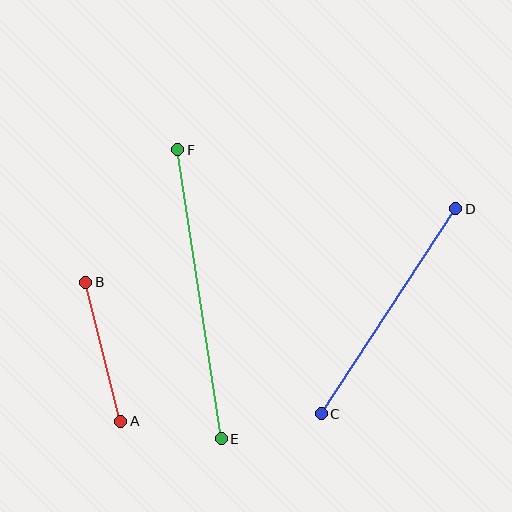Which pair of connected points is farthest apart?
Points E and F are farthest apart.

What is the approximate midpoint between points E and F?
The midpoint is at approximately (200, 294) pixels.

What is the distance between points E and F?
The distance is approximately 292 pixels.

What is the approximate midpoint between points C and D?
The midpoint is at approximately (388, 311) pixels.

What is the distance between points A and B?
The distance is approximately 143 pixels.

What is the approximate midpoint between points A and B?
The midpoint is at approximately (103, 352) pixels.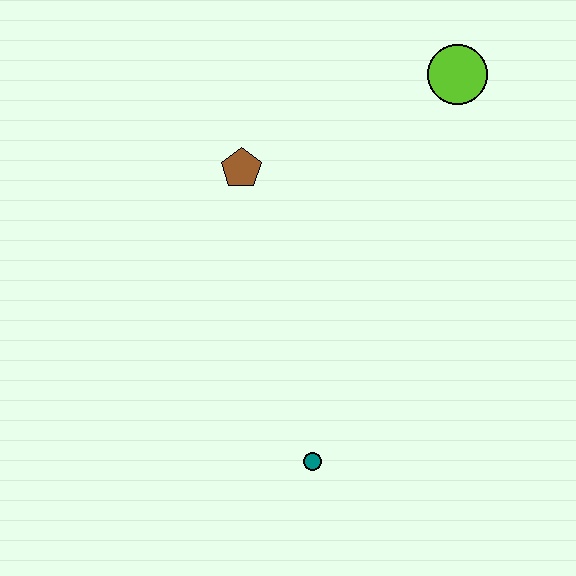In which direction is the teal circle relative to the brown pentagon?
The teal circle is below the brown pentagon.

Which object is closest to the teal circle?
The brown pentagon is closest to the teal circle.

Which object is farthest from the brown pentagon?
The teal circle is farthest from the brown pentagon.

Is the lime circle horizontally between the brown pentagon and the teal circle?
No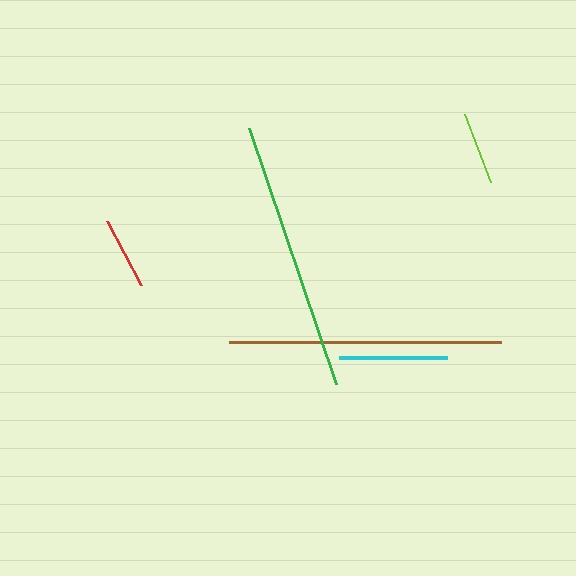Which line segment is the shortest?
The red line is the shortest at approximately 72 pixels.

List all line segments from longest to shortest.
From longest to shortest: brown, green, cyan, lime, red.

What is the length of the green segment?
The green segment is approximately 271 pixels long.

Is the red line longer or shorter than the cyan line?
The cyan line is longer than the red line.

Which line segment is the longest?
The brown line is the longest at approximately 272 pixels.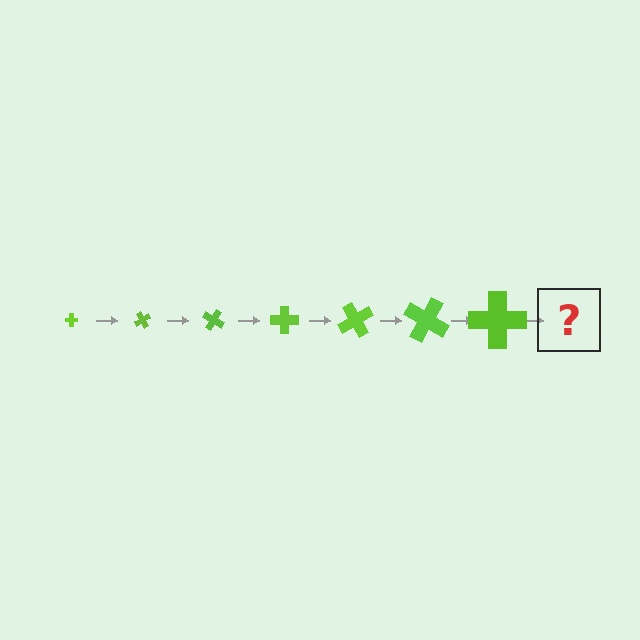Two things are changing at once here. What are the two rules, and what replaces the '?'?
The two rules are that the cross grows larger each step and it rotates 60 degrees each step. The '?' should be a cross, larger than the previous one and rotated 420 degrees from the start.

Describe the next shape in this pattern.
It should be a cross, larger than the previous one and rotated 420 degrees from the start.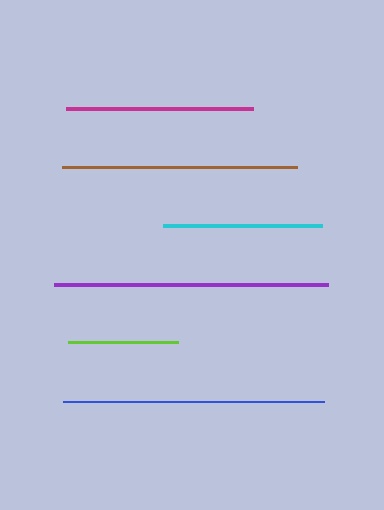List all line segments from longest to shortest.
From longest to shortest: purple, blue, brown, magenta, cyan, lime.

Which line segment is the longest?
The purple line is the longest at approximately 274 pixels.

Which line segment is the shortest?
The lime line is the shortest at approximately 111 pixels.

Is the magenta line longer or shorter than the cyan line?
The magenta line is longer than the cyan line.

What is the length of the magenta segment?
The magenta segment is approximately 187 pixels long.